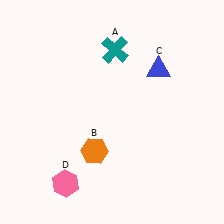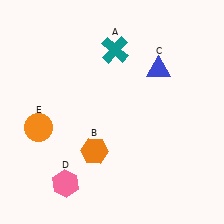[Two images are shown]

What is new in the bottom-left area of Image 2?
An orange circle (E) was added in the bottom-left area of Image 2.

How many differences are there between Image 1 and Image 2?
There is 1 difference between the two images.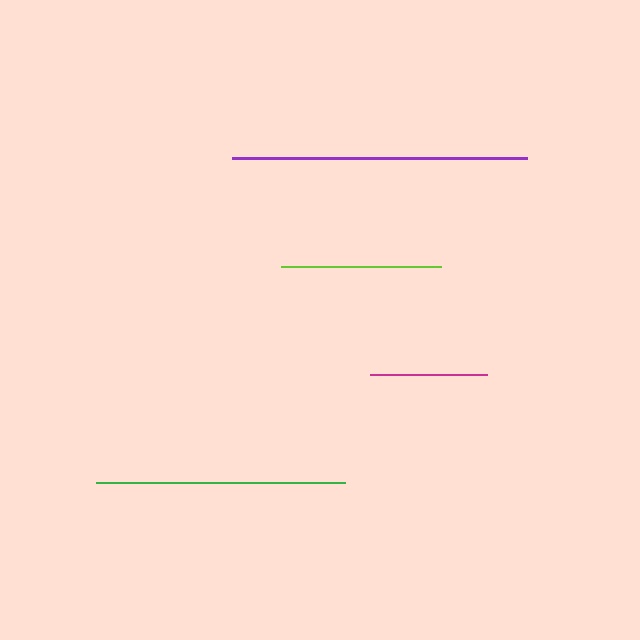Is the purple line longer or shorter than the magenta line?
The purple line is longer than the magenta line.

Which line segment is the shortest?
The magenta line is the shortest at approximately 116 pixels.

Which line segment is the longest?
The purple line is the longest at approximately 295 pixels.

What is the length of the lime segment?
The lime segment is approximately 160 pixels long.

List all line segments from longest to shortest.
From longest to shortest: purple, green, lime, magenta.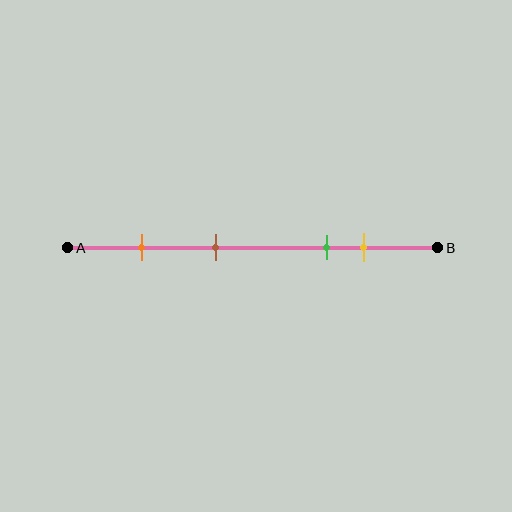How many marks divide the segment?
There are 4 marks dividing the segment.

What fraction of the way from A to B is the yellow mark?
The yellow mark is approximately 80% (0.8) of the way from A to B.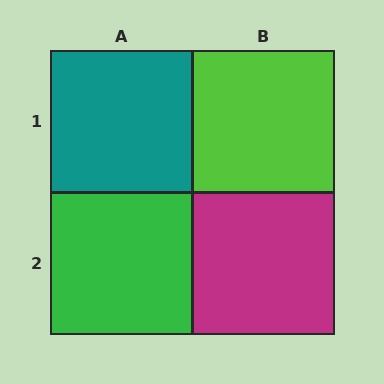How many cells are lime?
1 cell is lime.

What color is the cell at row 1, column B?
Lime.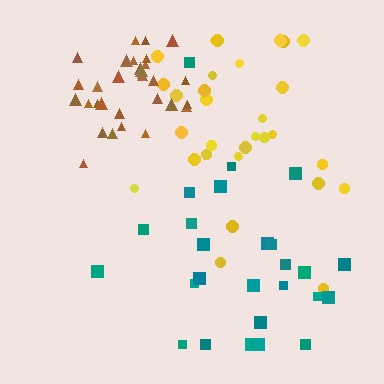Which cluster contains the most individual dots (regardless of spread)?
Brown (31).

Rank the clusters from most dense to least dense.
brown, yellow, teal.